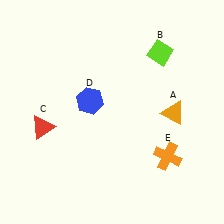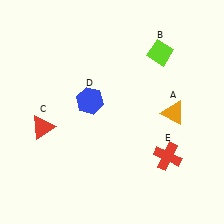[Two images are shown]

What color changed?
The cross (E) changed from orange in Image 1 to red in Image 2.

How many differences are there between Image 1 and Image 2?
There is 1 difference between the two images.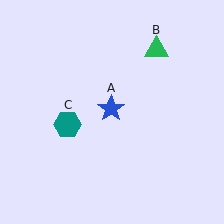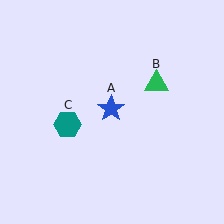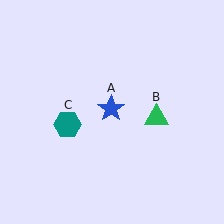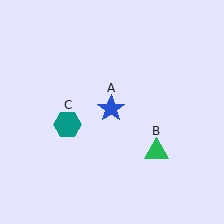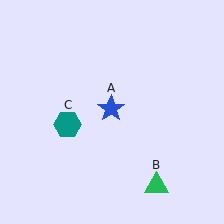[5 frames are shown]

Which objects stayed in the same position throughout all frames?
Blue star (object A) and teal hexagon (object C) remained stationary.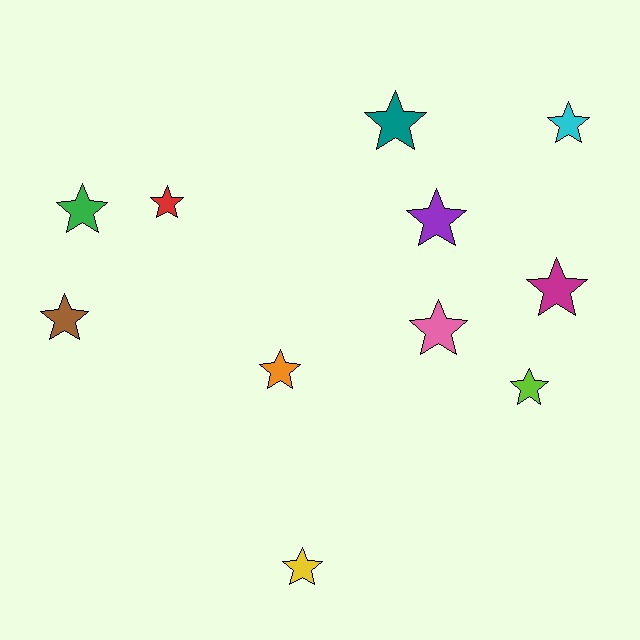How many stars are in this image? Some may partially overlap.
There are 11 stars.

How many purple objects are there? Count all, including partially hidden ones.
There is 1 purple object.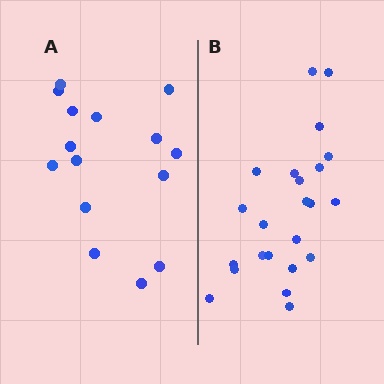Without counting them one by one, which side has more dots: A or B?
Region B (the right region) has more dots.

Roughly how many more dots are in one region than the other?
Region B has roughly 8 or so more dots than region A.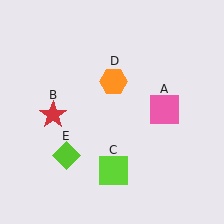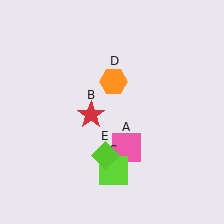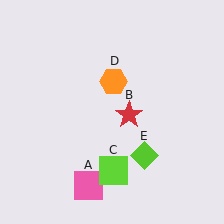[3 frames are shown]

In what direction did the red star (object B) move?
The red star (object B) moved right.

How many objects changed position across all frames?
3 objects changed position: pink square (object A), red star (object B), lime diamond (object E).